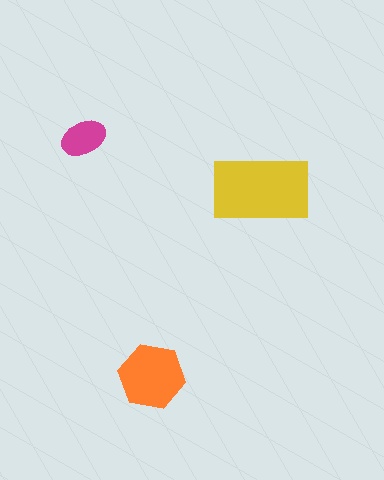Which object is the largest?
The yellow rectangle.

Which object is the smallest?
The magenta ellipse.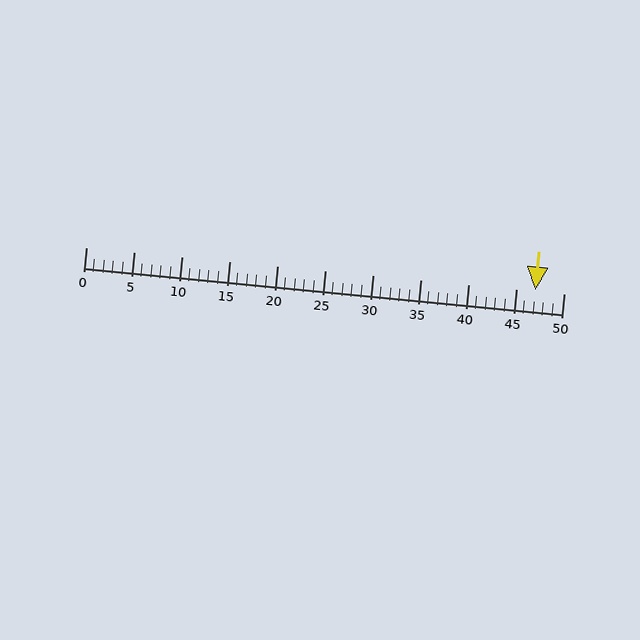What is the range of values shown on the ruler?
The ruler shows values from 0 to 50.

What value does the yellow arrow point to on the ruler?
The yellow arrow points to approximately 47.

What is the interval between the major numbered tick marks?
The major tick marks are spaced 5 units apart.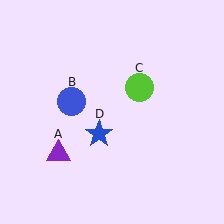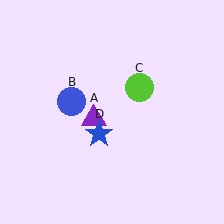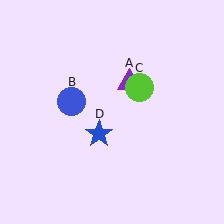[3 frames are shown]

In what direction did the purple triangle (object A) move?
The purple triangle (object A) moved up and to the right.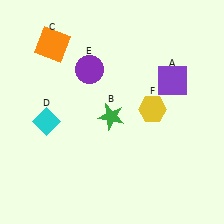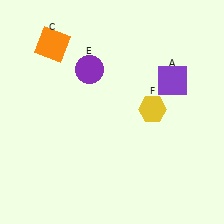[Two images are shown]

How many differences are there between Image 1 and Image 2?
There are 2 differences between the two images.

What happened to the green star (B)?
The green star (B) was removed in Image 2. It was in the bottom-left area of Image 1.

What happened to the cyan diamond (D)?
The cyan diamond (D) was removed in Image 2. It was in the bottom-left area of Image 1.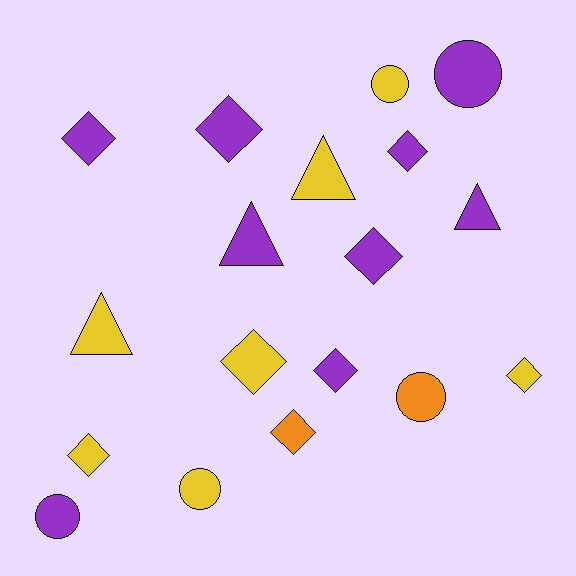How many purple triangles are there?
There are 2 purple triangles.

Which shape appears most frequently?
Diamond, with 9 objects.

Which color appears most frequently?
Purple, with 9 objects.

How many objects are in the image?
There are 18 objects.